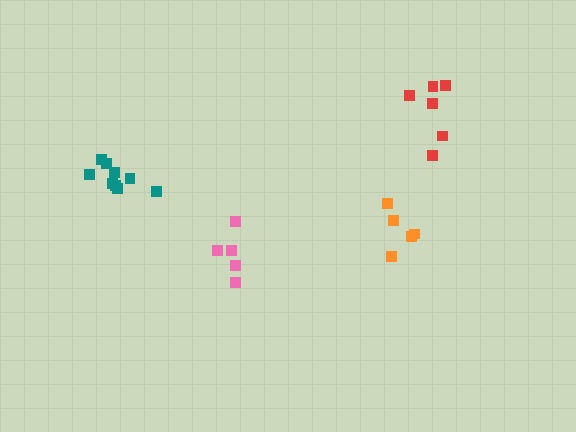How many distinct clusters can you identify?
There are 4 distinct clusters.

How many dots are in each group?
Group 1: 6 dots, Group 2: 5 dots, Group 3: 9 dots, Group 4: 5 dots (25 total).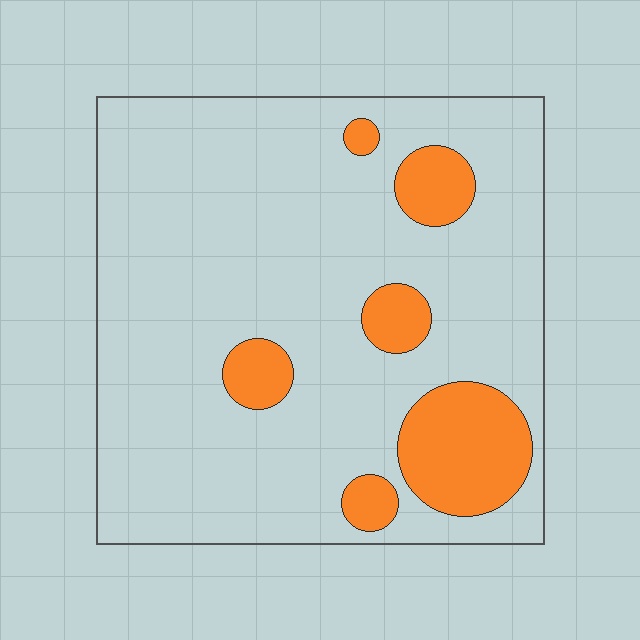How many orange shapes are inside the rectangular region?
6.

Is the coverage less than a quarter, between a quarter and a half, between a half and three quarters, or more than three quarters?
Less than a quarter.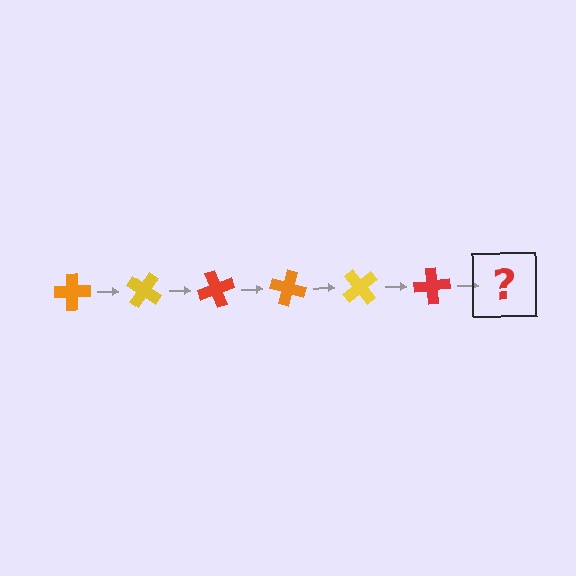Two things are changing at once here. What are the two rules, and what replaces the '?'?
The two rules are that it rotates 35 degrees each step and the color cycles through orange, yellow, and red. The '?' should be an orange cross, rotated 210 degrees from the start.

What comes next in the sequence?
The next element should be an orange cross, rotated 210 degrees from the start.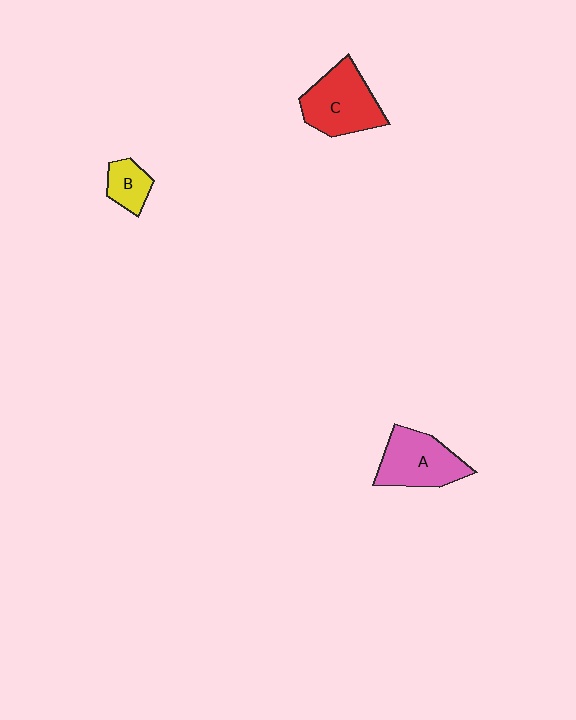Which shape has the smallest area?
Shape B (yellow).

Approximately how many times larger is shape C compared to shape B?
Approximately 2.3 times.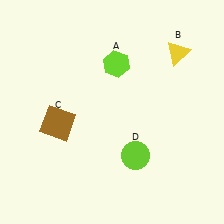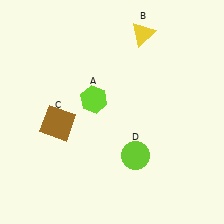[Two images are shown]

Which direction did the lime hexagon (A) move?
The lime hexagon (A) moved down.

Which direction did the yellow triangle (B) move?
The yellow triangle (B) moved left.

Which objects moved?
The objects that moved are: the lime hexagon (A), the yellow triangle (B).